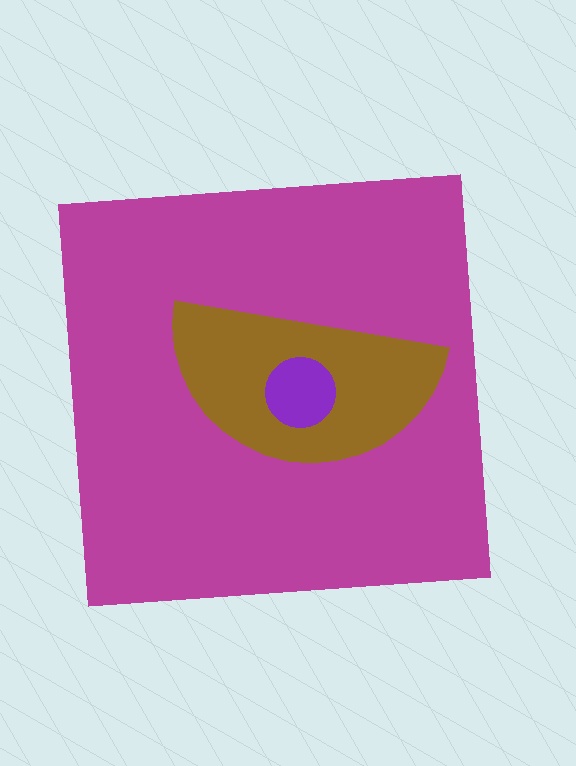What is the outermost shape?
The magenta square.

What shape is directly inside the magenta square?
The brown semicircle.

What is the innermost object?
The purple circle.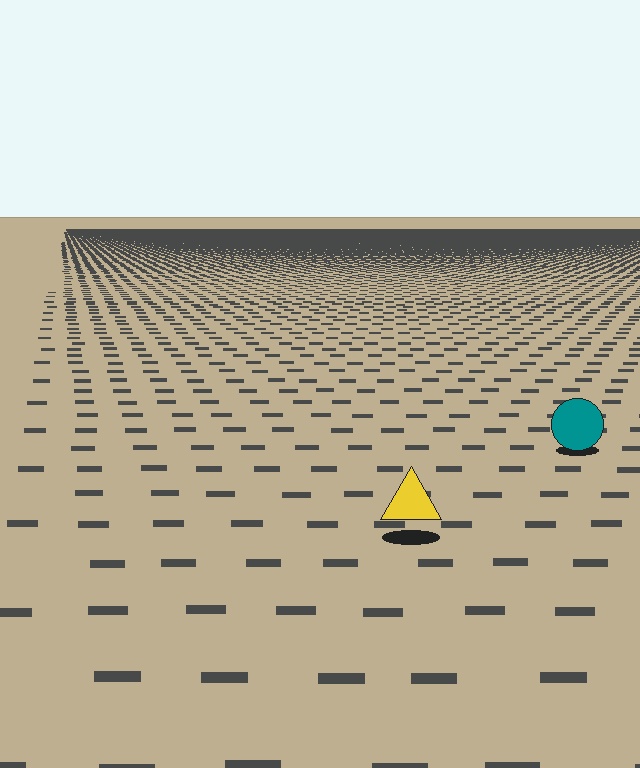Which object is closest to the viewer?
The yellow triangle is closest. The texture marks near it are larger and more spread out.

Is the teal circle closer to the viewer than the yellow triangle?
No. The yellow triangle is closer — you can tell from the texture gradient: the ground texture is coarser near it.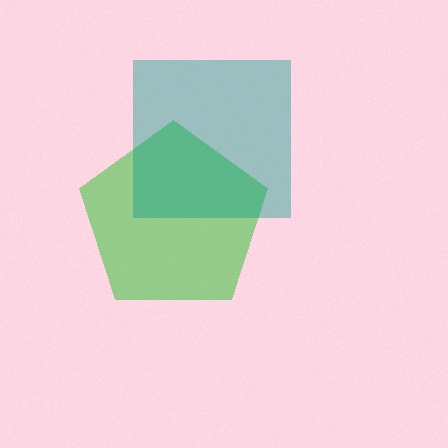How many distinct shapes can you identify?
There are 2 distinct shapes: a green pentagon, a teal square.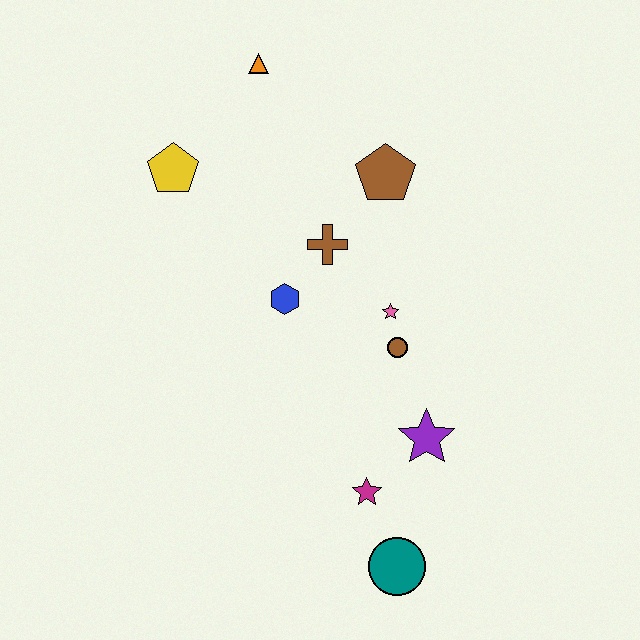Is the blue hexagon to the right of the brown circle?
No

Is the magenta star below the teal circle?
No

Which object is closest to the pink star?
The brown circle is closest to the pink star.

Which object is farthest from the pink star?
The orange triangle is farthest from the pink star.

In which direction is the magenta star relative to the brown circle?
The magenta star is below the brown circle.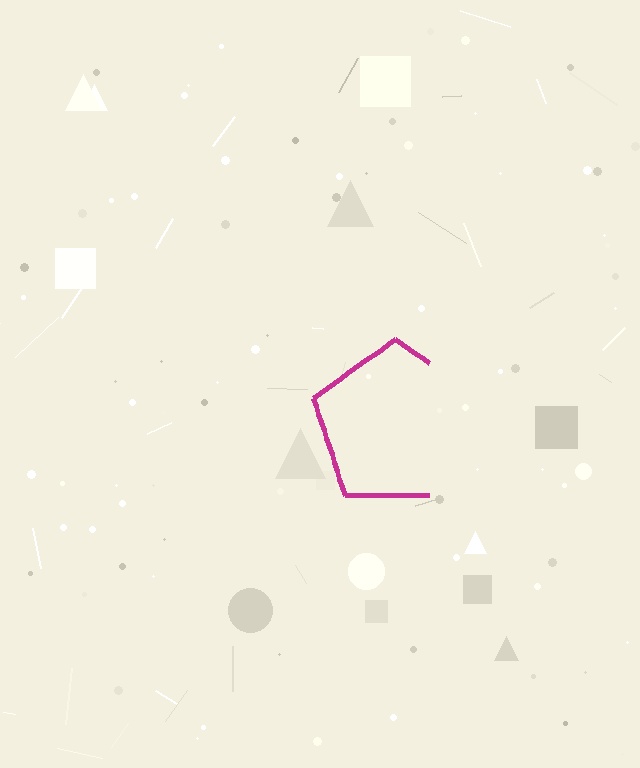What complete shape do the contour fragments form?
The contour fragments form a pentagon.